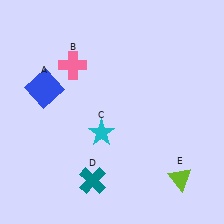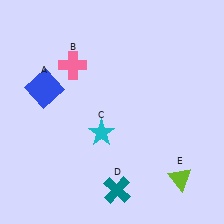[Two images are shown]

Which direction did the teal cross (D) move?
The teal cross (D) moved right.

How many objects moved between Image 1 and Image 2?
1 object moved between the two images.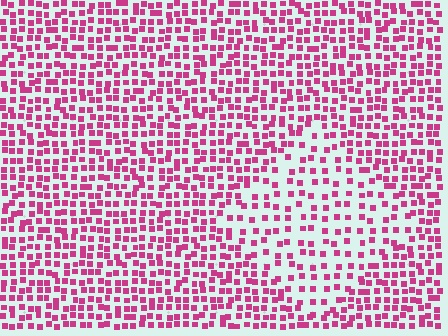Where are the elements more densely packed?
The elements are more densely packed outside the diamond boundary.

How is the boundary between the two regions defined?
The boundary is defined by a change in element density (approximately 1.9x ratio). All elements are the same color, size, and shape.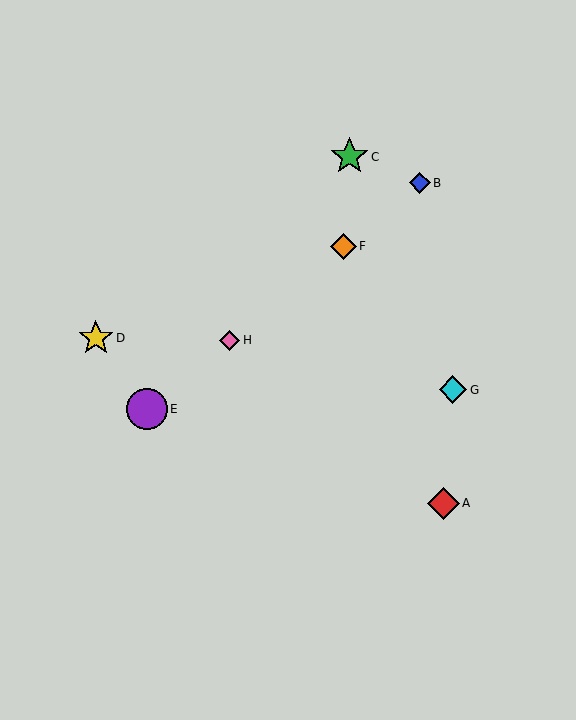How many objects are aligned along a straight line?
4 objects (B, E, F, H) are aligned along a straight line.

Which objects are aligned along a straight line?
Objects B, E, F, H are aligned along a straight line.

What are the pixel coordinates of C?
Object C is at (349, 157).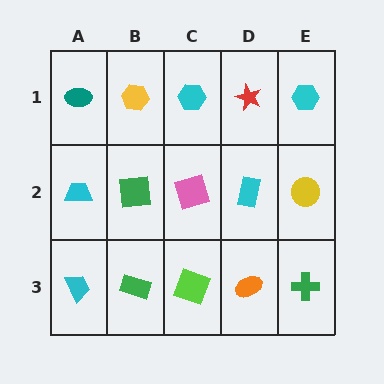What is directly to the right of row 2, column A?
A green square.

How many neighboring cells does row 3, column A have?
2.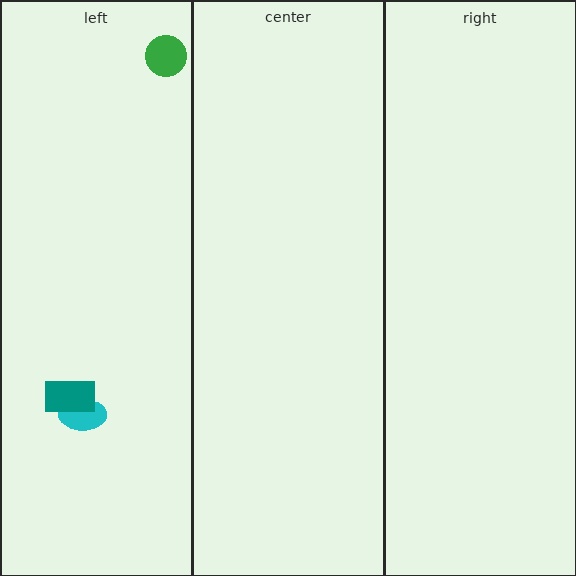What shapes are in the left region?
The green circle, the cyan ellipse, the teal rectangle.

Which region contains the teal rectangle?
The left region.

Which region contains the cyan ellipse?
The left region.